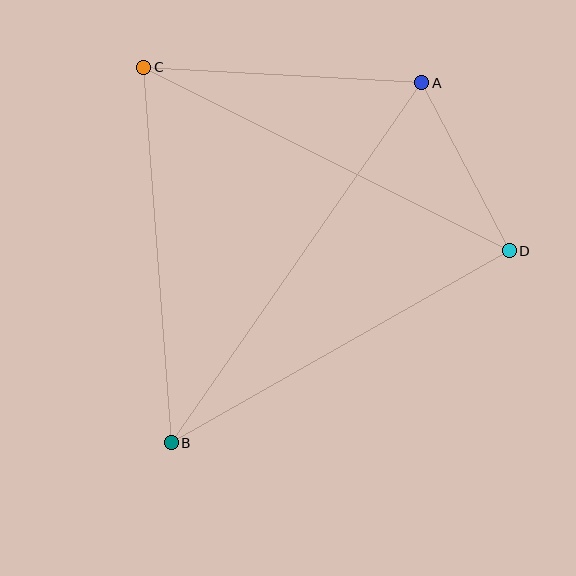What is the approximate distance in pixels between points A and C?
The distance between A and C is approximately 279 pixels.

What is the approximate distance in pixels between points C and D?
The distance between C and D is approximately 409 pixels.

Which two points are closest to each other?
Points A and D are closest to each other.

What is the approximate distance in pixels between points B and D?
The distance between B and D is approximately 389 pixels.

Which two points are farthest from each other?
Points A and B are farthest from each other.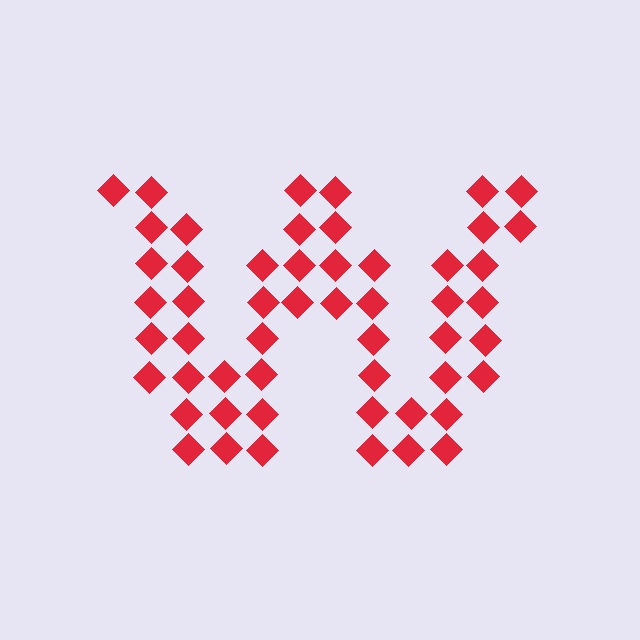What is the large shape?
The large shape is the letter W.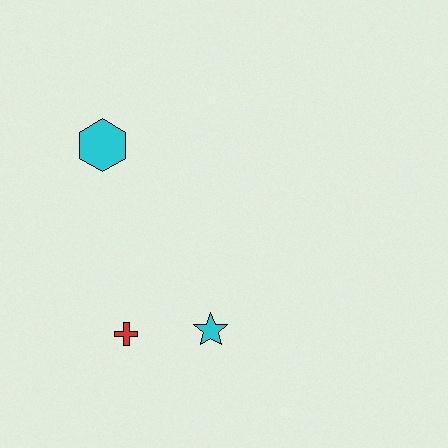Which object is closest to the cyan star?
The red cross is closest to the cyan star.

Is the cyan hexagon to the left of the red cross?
Yes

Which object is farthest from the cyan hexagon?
The cyan star is farthest from the cyan hexagon.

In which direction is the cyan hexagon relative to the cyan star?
The cyan hexagon is above the cyan star.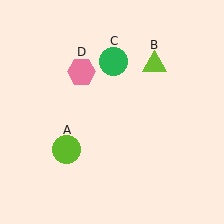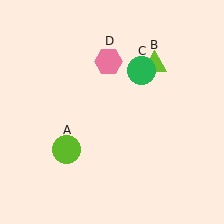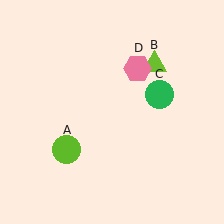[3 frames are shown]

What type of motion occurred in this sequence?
The green circle (object C), pink hexagon (object D) rotated clockwise around the center of the scene.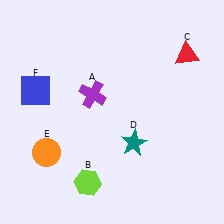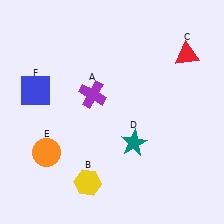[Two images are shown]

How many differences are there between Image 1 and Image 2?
There is 1 difference between the two images.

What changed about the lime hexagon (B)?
In Image 1, B is lime. In Image 2, it changed to yellow.